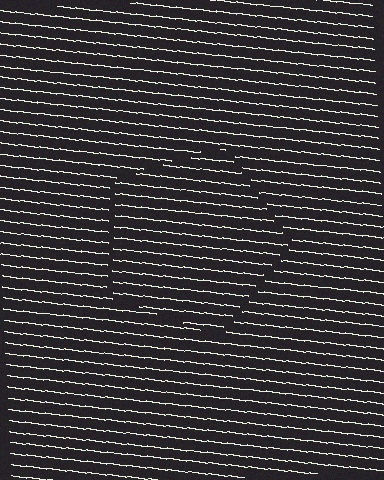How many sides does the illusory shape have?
5 sides — the line-ends trace a pentagon.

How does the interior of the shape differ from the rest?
The interior of the shape contains the same grating, shifted by half a period — the contour is defined by the phase discontinuity where line-ends from the inner and outer gratings abut.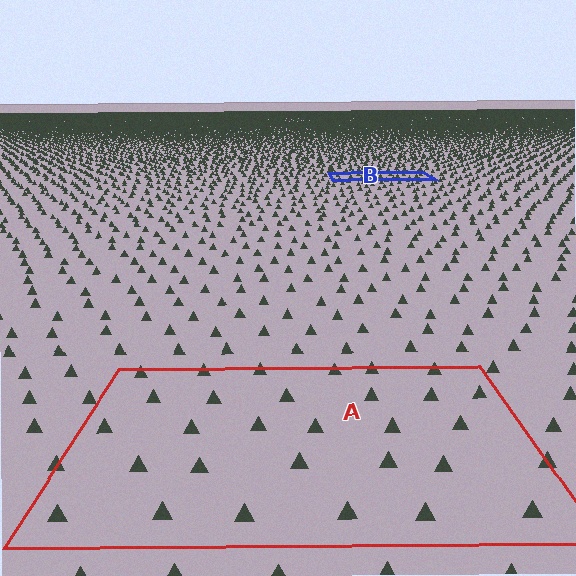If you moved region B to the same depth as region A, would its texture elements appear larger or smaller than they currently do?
They would appear larger. At a closer depth, the same texture elements are projected at a bigger on-screen size.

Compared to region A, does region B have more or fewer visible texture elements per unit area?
Region B has more texture elements per unit area — they are packed more densely because it is farther away.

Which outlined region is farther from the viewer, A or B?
Region B is farther from the viewer — the texture elements inside it appear smaller and more densely packed.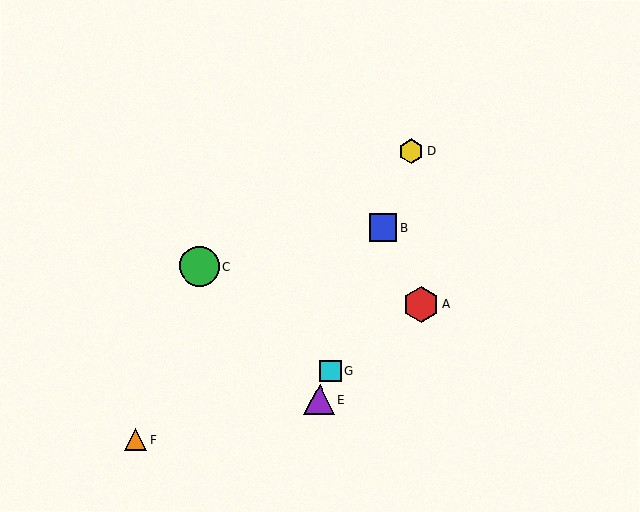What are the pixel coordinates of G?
Object G is at (330, 371).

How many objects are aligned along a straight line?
4 objects (B, D, E, G) are aligned along a straight line.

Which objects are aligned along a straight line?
Objects B, D, E, G are aligned along a straight line.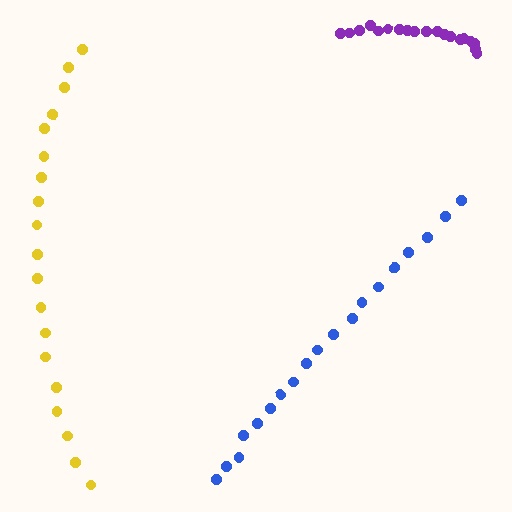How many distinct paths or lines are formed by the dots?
There are 3 distinct paths.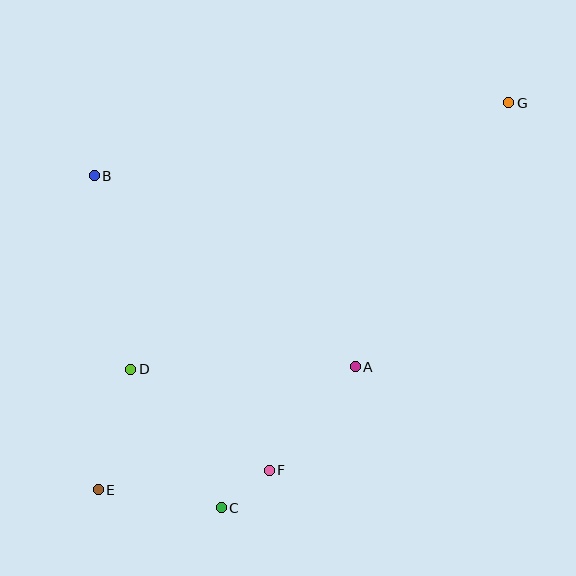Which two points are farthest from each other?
Points E and G are farthest from each other.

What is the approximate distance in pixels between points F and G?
The distance between F and G is approximately 439 pixels.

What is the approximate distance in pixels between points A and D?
The distance between A and D is approximately 225 pixels.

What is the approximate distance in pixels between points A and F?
The distance between A and F is approximately 135 pixels.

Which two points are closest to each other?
Points C and F are closest to each other.